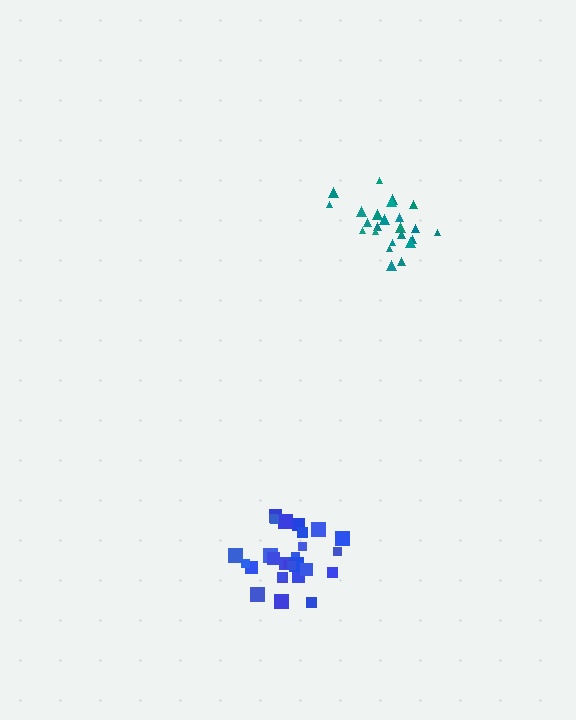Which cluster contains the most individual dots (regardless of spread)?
Blue (28).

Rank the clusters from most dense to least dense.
blue, teal.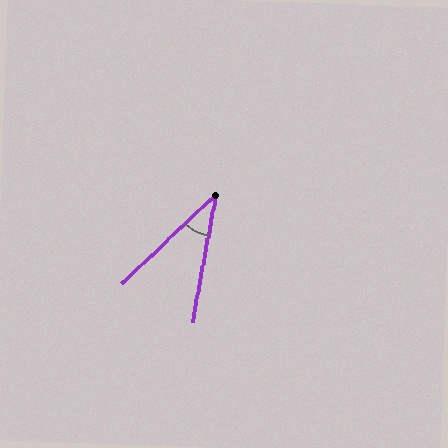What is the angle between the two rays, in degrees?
Approximately 36 degrees.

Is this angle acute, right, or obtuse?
It is acute.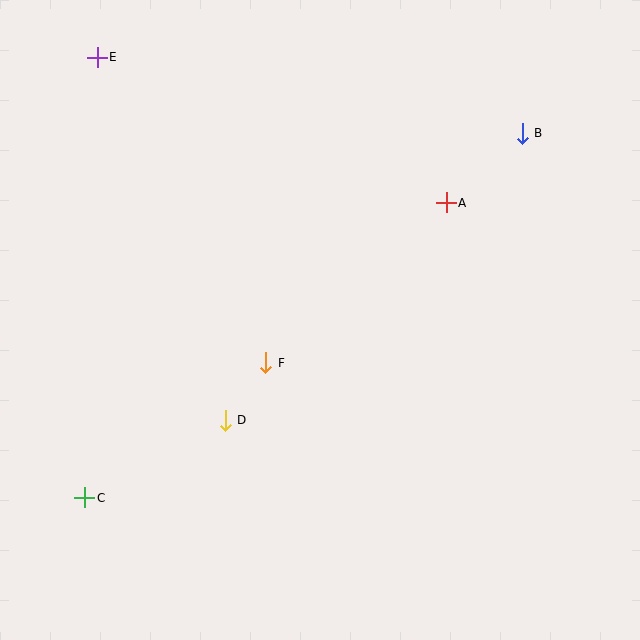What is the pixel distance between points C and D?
The distance between C and D is 160 pixels.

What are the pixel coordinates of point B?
Point B is at (522, 133).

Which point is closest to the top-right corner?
Point B is closest to the top-right corner.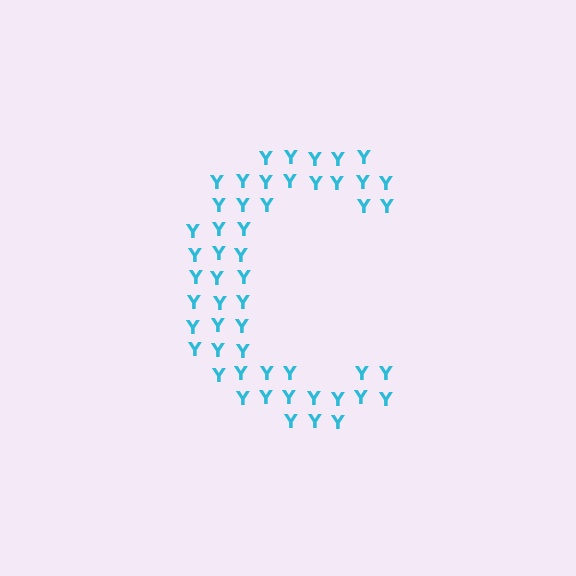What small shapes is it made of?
It is made of small letter Y's.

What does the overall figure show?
The overall figure shows the letter C.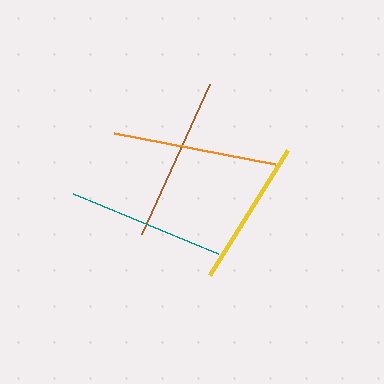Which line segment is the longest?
The brown line is the longest at approximately 165 pixels.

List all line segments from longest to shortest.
From longest to shortest: brown, orange, teal, yellow.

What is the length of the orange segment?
The orange segment is approximately 163 pixels long.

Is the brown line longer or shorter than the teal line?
The brown line is longer than the teal line.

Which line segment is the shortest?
The yellow line is the shortest at approximately 147 pixels.